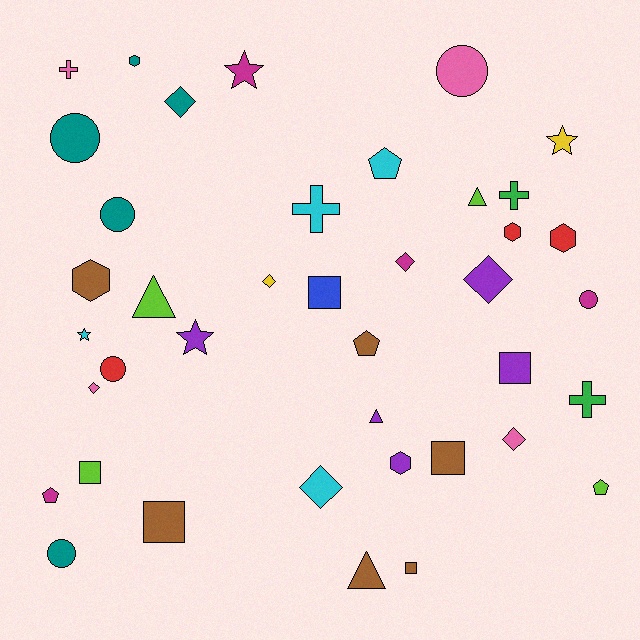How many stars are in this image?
There are 4 stars.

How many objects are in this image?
There are 40 objects.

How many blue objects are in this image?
There is 1 blue object.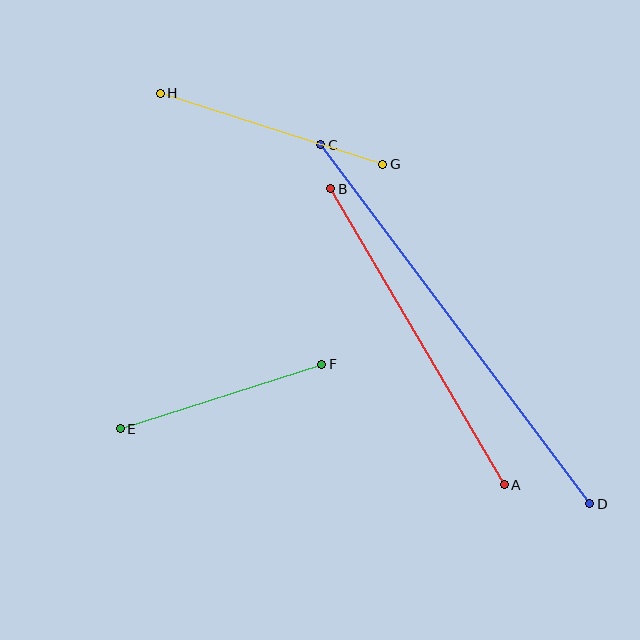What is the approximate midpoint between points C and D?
The midpoint is at approximately (455, 324) pixels.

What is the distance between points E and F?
The distance is approximately 212 pixels.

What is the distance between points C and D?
The distance is approximately 448 pixels.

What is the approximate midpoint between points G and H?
The midpoint is at approximately (271, 129) pixels.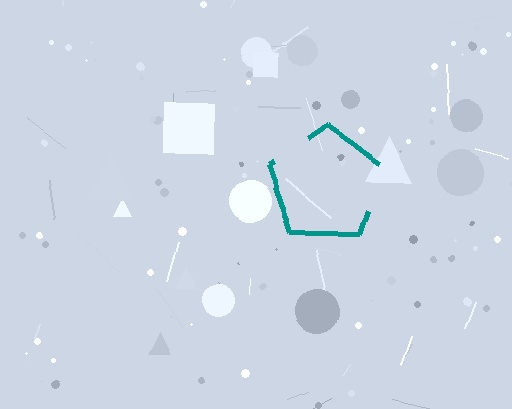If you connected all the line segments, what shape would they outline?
They would outline a pentagon.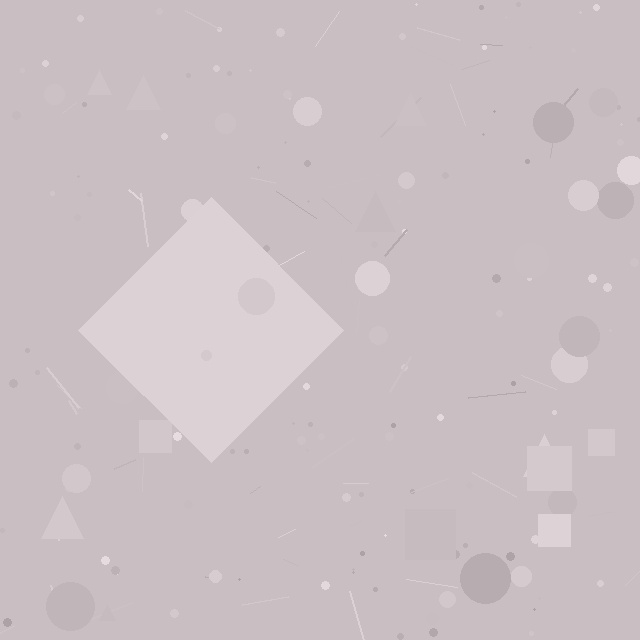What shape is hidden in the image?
A diamond is hidden in the image.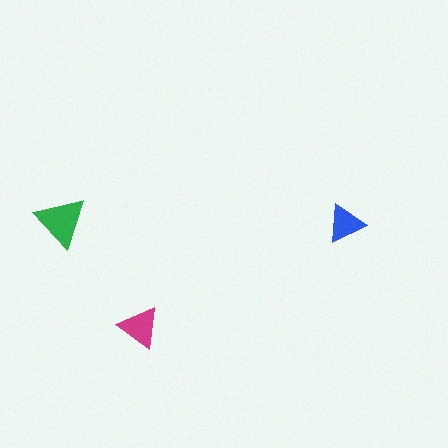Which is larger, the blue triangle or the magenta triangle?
The magenta one.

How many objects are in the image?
There are 3 objects in the image.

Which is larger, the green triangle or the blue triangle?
The green one.